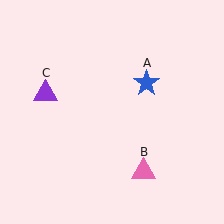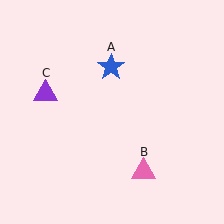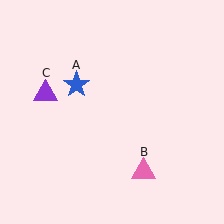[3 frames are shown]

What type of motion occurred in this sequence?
The blue star (object A) rotated counterclockwise around the center of the scene.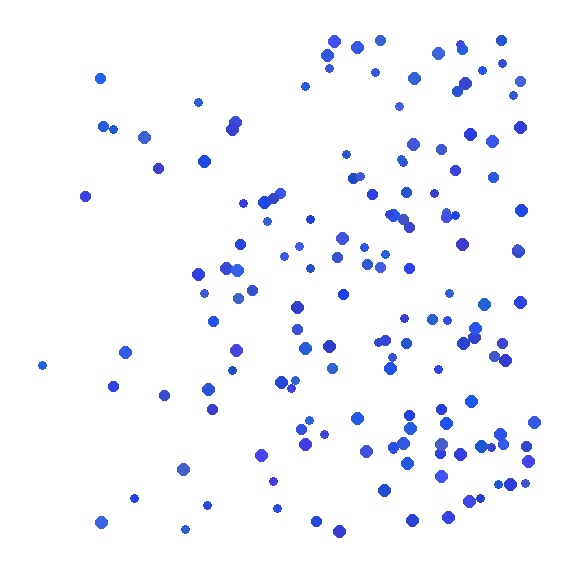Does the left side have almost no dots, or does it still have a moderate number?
Still a moderate number, just noticeably fewer than the right.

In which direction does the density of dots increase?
From left to right, with the right side densest.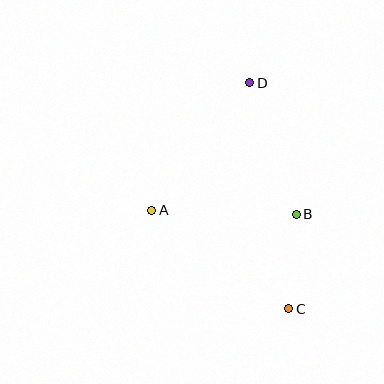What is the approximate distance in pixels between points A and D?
The distance between A and D is approximately 161 pixels.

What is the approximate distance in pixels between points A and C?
The distance between A and C is approximately 169 pixels.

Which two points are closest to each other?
Points B and C are closest to each other.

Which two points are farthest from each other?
Points C and D are farthest from each other.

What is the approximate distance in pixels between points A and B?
The distance between A and B is approximately 145 pixels.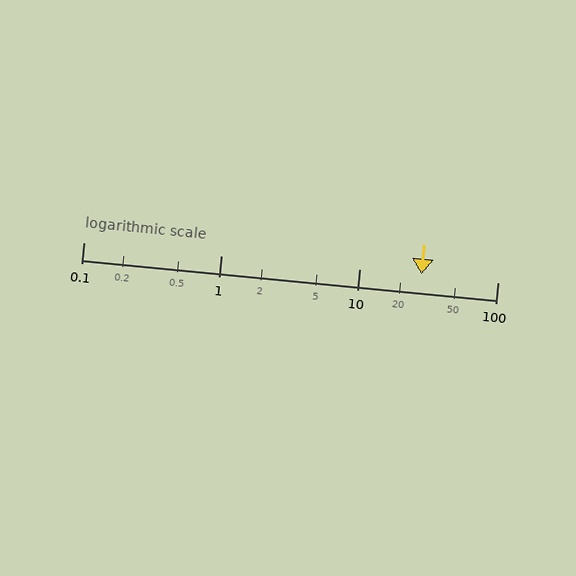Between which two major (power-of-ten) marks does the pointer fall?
The pointer is between 10 and 100.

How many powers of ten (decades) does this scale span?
The scale spans 3 decades, from 0.1 to 100.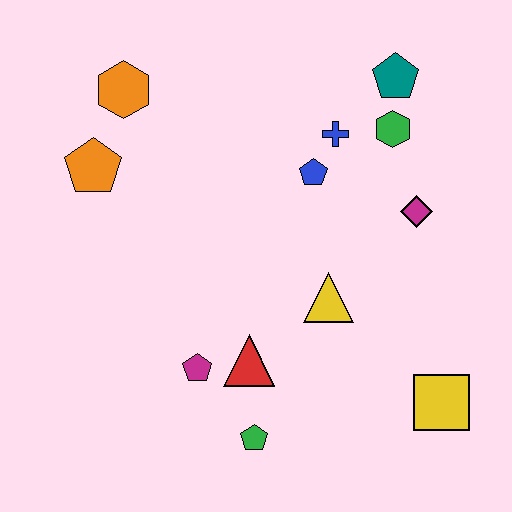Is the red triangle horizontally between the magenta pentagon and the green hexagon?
Yes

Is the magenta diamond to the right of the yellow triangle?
Yes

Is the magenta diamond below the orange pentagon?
Yes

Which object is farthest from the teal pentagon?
The green pentagon is farthest from the teal pentagon.